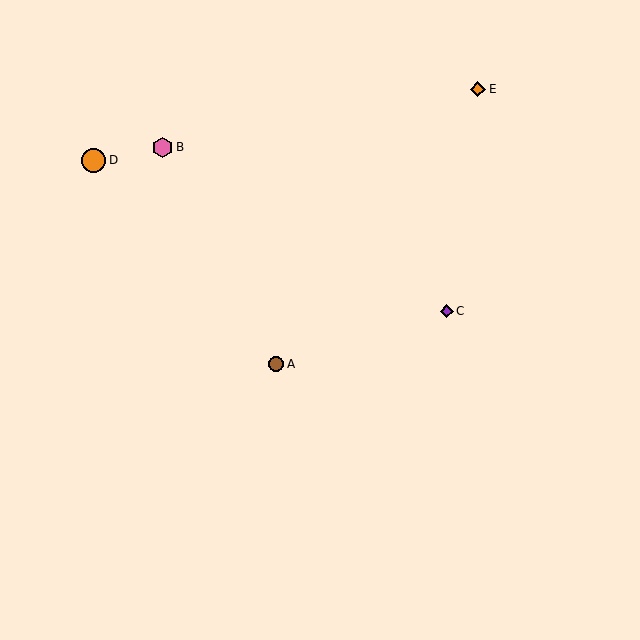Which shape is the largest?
The orange circle (labeled D) is the largest.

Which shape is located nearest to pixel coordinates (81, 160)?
The orange circle (labeled D) at (94, 160) is nearest to that location.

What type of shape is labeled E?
Shape E is an orange diamond.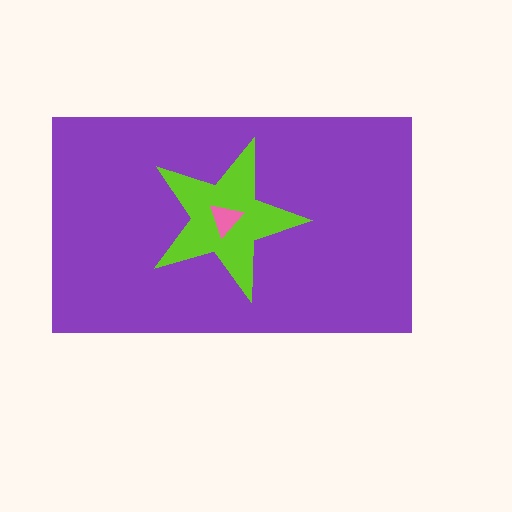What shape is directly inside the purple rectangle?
The lime star.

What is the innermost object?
The pink triangle.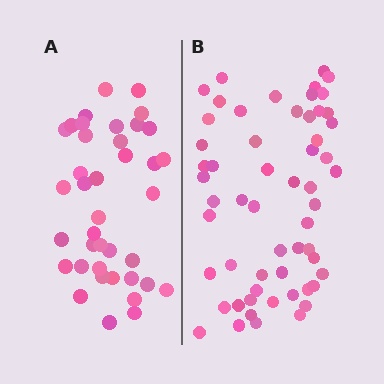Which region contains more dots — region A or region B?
Region B (the right region) has more dots.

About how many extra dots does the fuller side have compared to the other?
Region B has approximately 20 more dots than region A.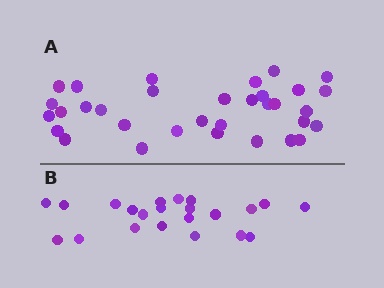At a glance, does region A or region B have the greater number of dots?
Region A (the top region) has more dots.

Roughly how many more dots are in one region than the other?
Region A has roughly 12 or so more dots than region B.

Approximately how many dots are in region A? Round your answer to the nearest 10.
About 30 dots. (The exact count is 33, which rounds to 30.)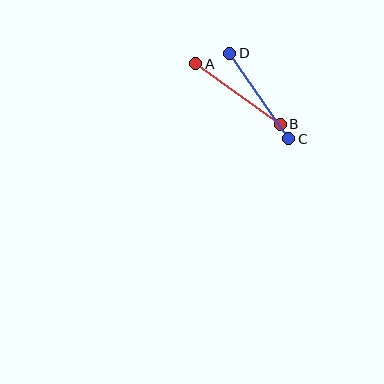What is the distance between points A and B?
The distance is approximately 104 pixels.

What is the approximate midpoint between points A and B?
The midpoint is at approximately (238, 94) pixels.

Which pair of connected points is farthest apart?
Points C and D are farthest apart.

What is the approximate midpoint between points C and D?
The midpoint is at approximately (259, 96) pixels.